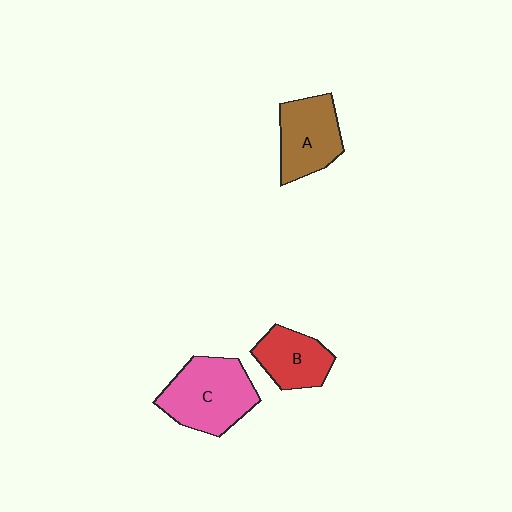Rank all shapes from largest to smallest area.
From largest to smallest: C (pink), A (brown), B (red).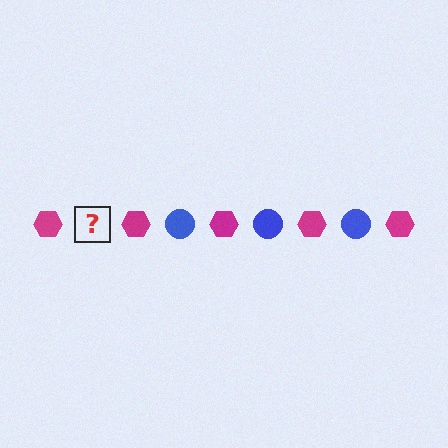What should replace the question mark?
The question mark should be replaced with a blue circle.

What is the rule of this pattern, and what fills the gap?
The rule is that the pattern alternates between magenta hexagon and blue circle. The gap should be filled with a blue circle.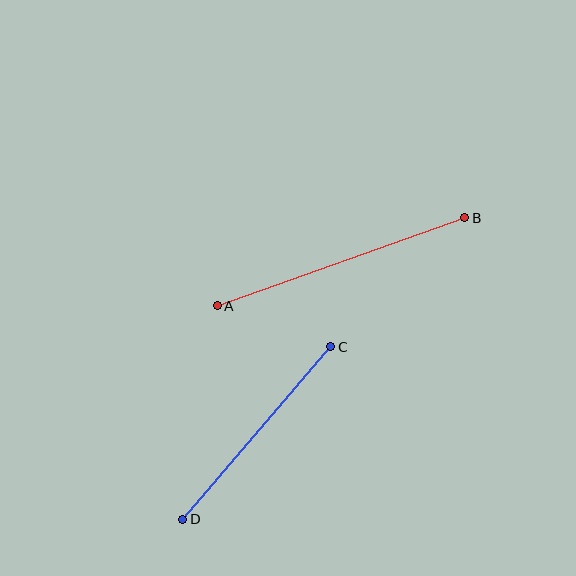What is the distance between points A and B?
The distance is approximately 263 pixels.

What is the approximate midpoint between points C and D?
The midpoint is at approximately (257, 433) pixels.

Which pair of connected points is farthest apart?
Points A and B are farthest apart.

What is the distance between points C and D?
The distance is approximately 227 pixels.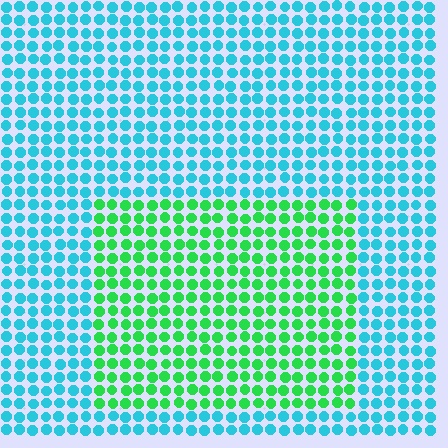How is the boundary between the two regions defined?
The boundary is defined purely by a slight shift in hue (about 55 degrees). Spacing, size, and orientation are identical on both sides.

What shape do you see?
I see a rectangle.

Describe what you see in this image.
The image is filled with small cyan elements in a uniform arrangement. A rectangle-shaped region is visible where the elements are tinted to a slightly different hue, forming a subtle color boundary.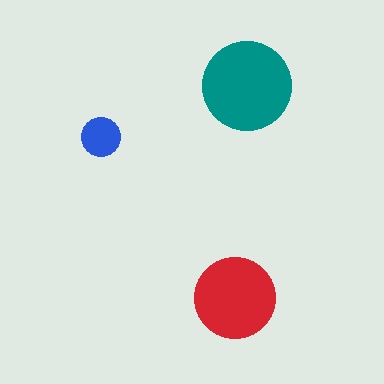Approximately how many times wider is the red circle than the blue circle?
About 2 times wider.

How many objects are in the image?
There are 3 objects in the image.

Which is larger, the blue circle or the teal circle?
The teal one.